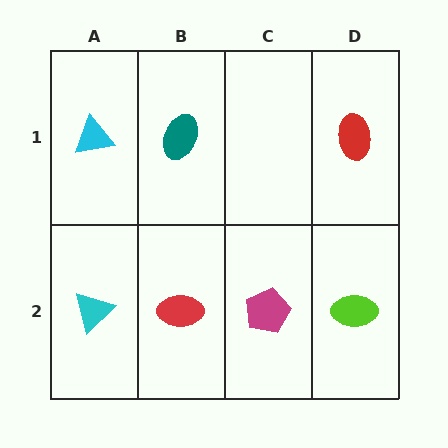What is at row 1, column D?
A red ellipse.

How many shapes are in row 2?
4 shapes.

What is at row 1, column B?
A teal ellipse.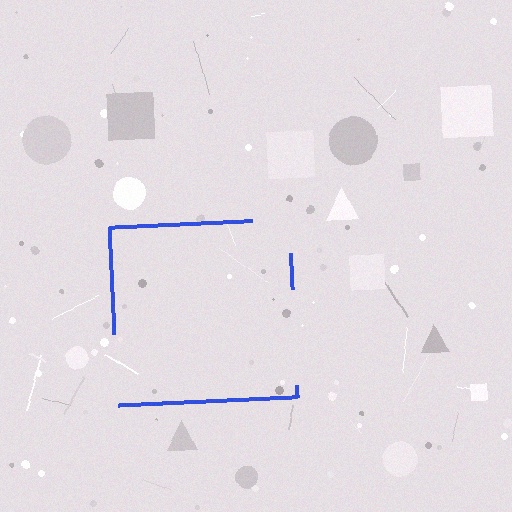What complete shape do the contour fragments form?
The contour fragments form a square.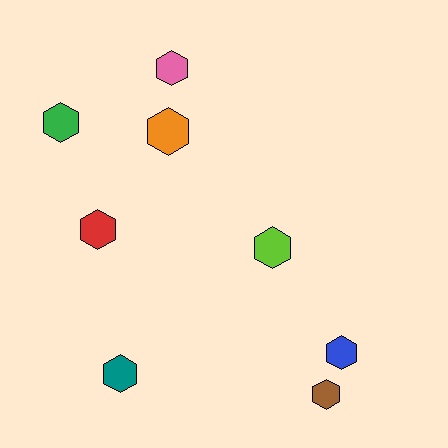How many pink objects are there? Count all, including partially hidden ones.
There is 1 pink object.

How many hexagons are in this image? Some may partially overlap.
There are 8 hexagons.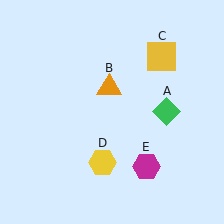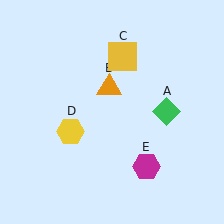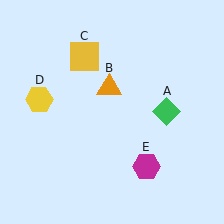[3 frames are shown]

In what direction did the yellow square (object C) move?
The yellow square (object C) moved left.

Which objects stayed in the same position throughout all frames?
Green diamond (object A) and orange triangle (object B) and magenta hexagon (object E) remained stationary.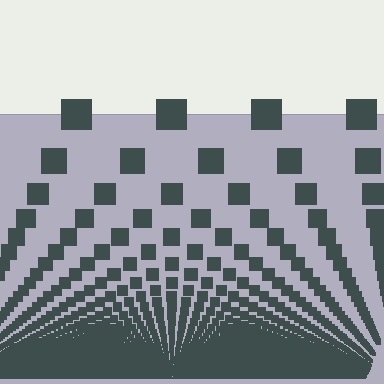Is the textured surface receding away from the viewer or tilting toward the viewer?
The surface appears to tilt toward the viewer. Texture elements get larger and sparser toward the top.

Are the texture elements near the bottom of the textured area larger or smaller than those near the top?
Smaller. The gradient is inverted — elements near the bottom are smaller and denser.